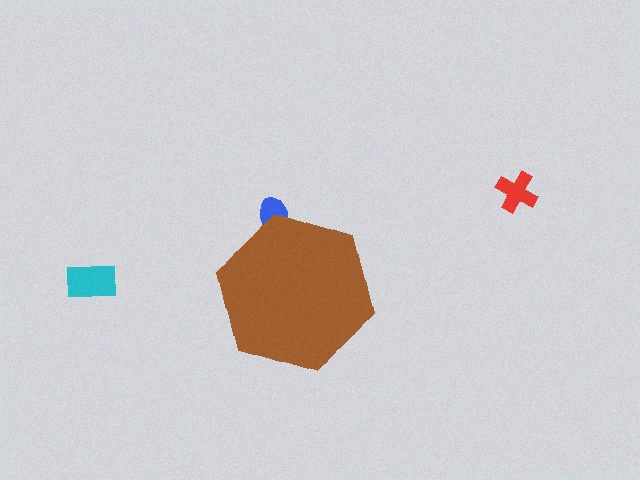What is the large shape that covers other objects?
A brown hexagon.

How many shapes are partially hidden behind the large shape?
1 shape is partially hidden.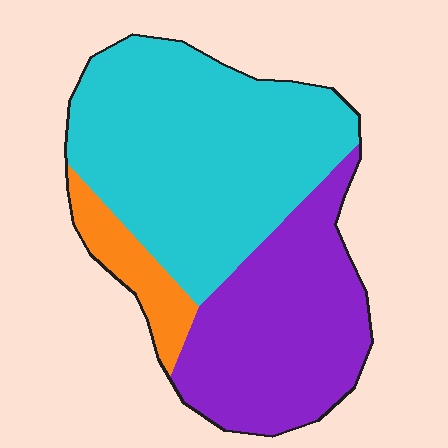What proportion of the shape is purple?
Purple takes up about three eighths (3/8) of the shape.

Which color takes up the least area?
Orange, at roughly 10%.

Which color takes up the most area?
Cyan, at roughly 55%.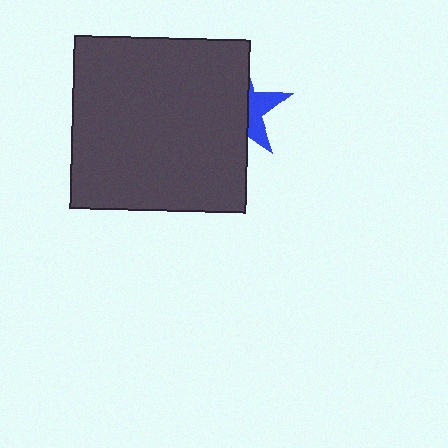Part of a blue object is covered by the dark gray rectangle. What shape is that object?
It is a star.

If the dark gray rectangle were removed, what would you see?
You would see the complete blue star.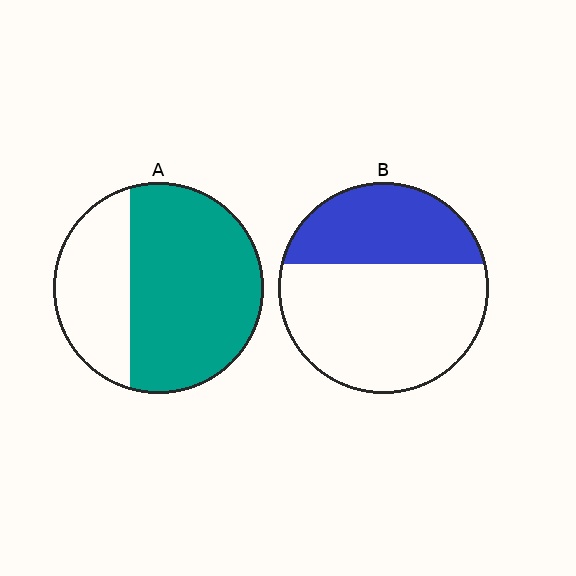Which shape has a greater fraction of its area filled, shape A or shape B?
Shape A.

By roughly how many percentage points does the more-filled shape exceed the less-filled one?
By roughly 30 percentage points (A over B).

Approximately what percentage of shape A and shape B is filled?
A is approximately 65% and B is approximately 35%.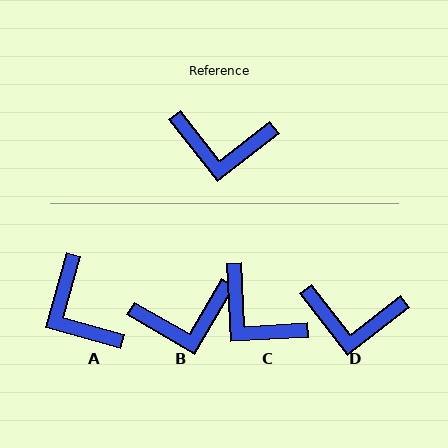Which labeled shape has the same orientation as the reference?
D.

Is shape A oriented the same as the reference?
No, it is off by about 53 degrees.